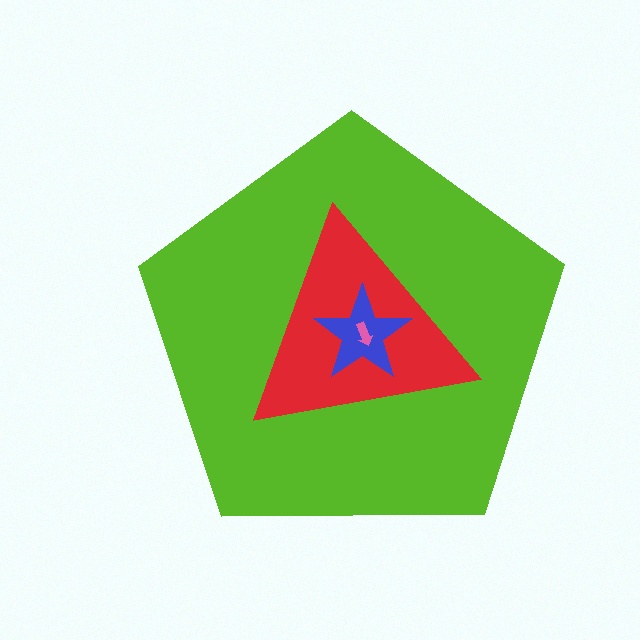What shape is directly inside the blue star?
The pink arrow.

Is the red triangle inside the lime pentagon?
Yes.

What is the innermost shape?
The pink arrow.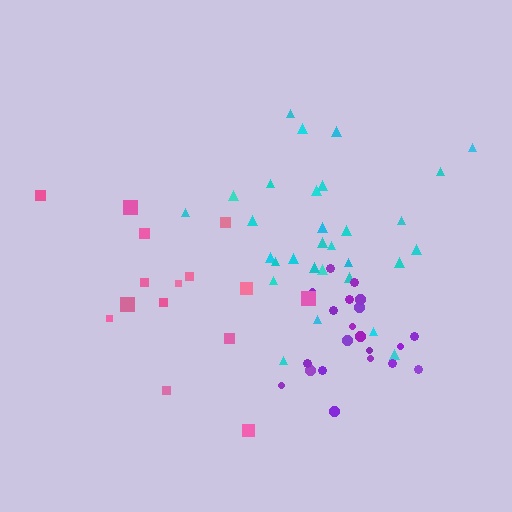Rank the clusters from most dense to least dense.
purple, cyan, pink.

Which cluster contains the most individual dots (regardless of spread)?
Cyan (30).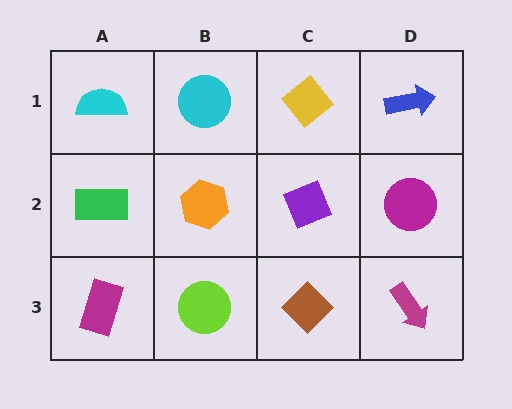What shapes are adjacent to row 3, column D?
A magenta circle (row 2, column D), a brown diamond (row 3, column C).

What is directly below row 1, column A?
A green rectangle.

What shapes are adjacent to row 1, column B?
An orange hexagon (row 2, column B), a cyan semicircle (row 1, column A), a yellow diamond (row 1, column C).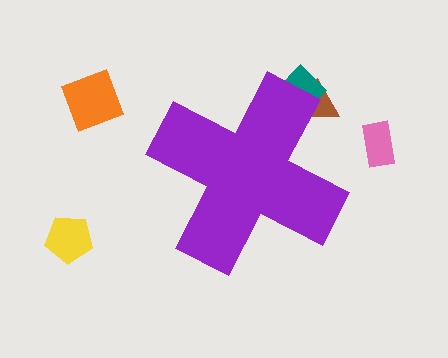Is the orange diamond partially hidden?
No, the orange diamond is fully visible.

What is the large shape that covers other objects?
A purple cross.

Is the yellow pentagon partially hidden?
No, the yellow pentagon is fully visible.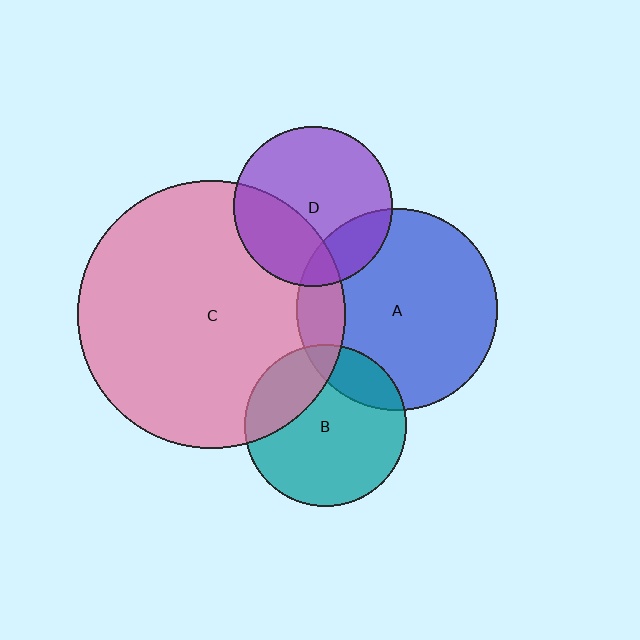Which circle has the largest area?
Circle C (pink).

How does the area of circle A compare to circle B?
Approximately 1.5 times.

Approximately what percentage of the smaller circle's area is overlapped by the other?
Approximately 20%.